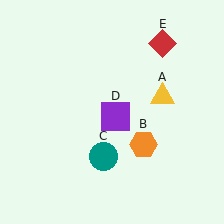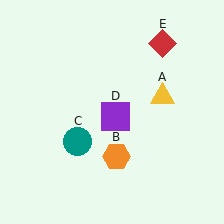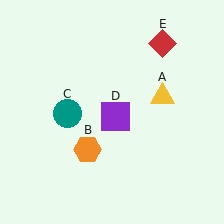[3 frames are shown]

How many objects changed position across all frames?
2 objects changed position: orange hexagon (object B), teal circle (object C).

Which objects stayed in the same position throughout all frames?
Yellow triangle (object A) and purple square (object D) and red diamond (object E) remained stationary.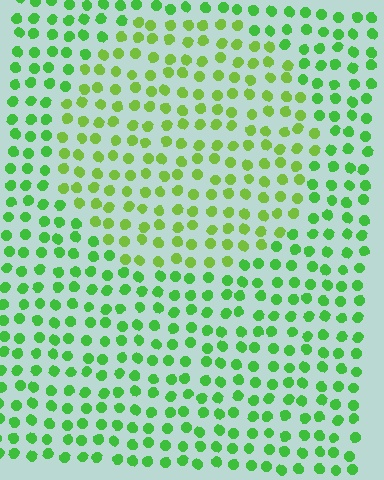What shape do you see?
I see a circle.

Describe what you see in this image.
The image is filled with small green elements in a uniform arrangement. A circle-shaped region is visible where the elements are tinted to a slightly different hue, forming a subtle color boundary.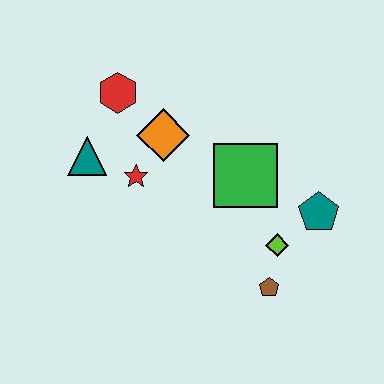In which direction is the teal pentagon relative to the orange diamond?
The teal pentagon is to the right of the orange diamond.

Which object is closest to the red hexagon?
The orange diamond is closest to the red hexagon.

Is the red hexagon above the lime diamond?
Yes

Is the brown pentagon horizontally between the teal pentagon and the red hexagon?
Yes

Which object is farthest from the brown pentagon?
The red hexagon is farthest from the brown pentagon.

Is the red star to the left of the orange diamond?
Yes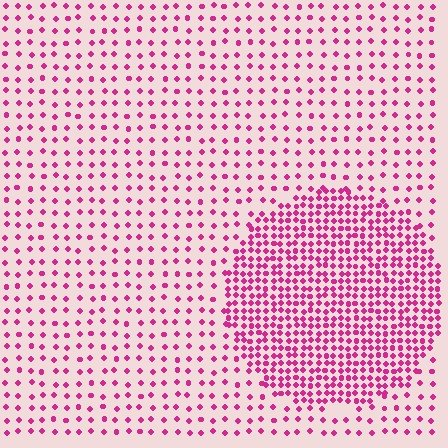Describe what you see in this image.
The image contains small magenta elements arranged at two different densities. A circle-shaped region is visible where the elements are more densely packed than the surrounding area.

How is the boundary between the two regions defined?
The boundary is defined by a change in element density (approximately 2.6x ratio). All elements are the same color, size, and shape.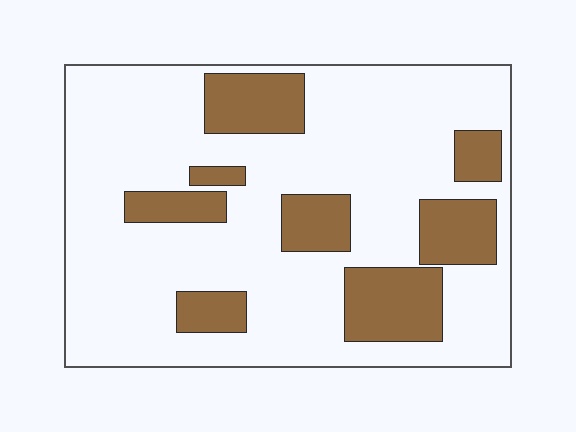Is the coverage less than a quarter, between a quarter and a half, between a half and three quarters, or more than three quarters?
Less than a quarter.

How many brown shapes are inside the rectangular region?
8.